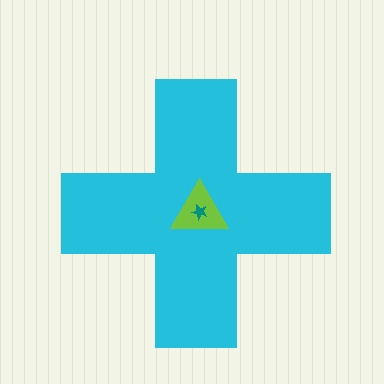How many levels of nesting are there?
3.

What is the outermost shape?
The cyan cross.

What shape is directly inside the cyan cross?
The lime triangle.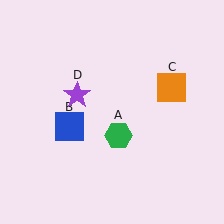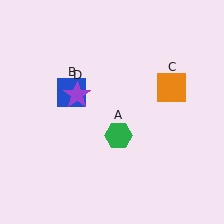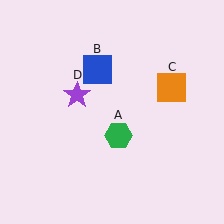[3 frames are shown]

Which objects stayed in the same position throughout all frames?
Green hexagon (object A) and orange square (object C) and purple star (object D) remained stationary.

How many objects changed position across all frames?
1 object changed position: blue square (object B).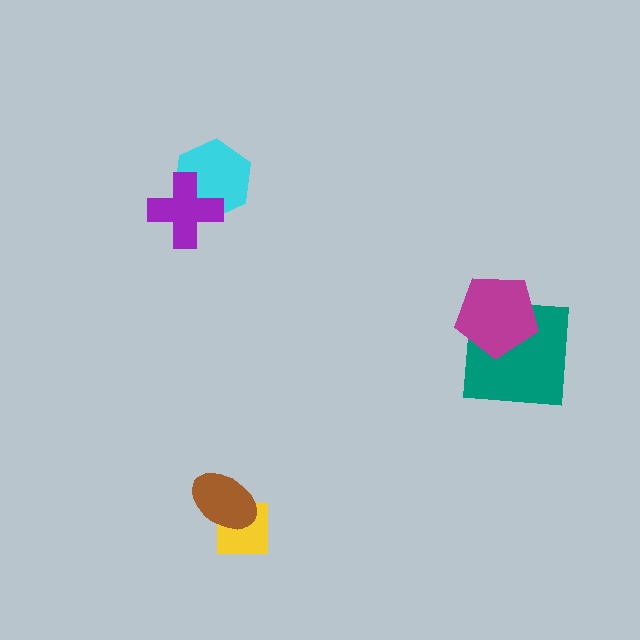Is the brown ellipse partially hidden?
No, no other shape covers it.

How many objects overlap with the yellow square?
1 object overlaps with the yellow square.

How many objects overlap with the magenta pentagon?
1 object overlaps with the magenta pentagon.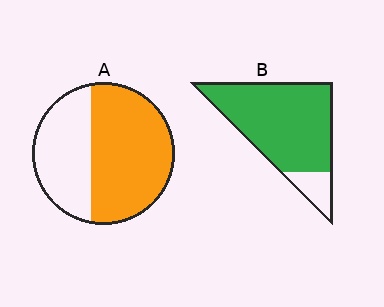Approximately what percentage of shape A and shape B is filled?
A is approximately 60% and B is approximately 85%.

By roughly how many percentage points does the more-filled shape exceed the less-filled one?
By roughly 25 percentage points (B over A).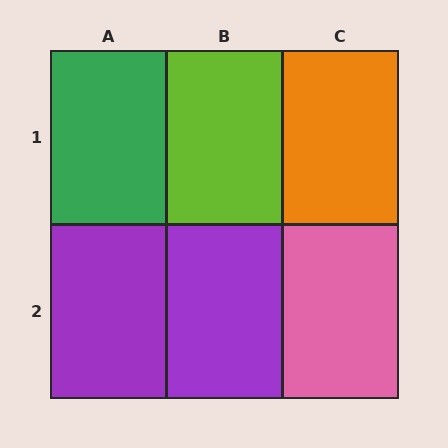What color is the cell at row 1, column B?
Lime.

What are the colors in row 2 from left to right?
Purple, purple, pink.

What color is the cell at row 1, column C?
Orange.